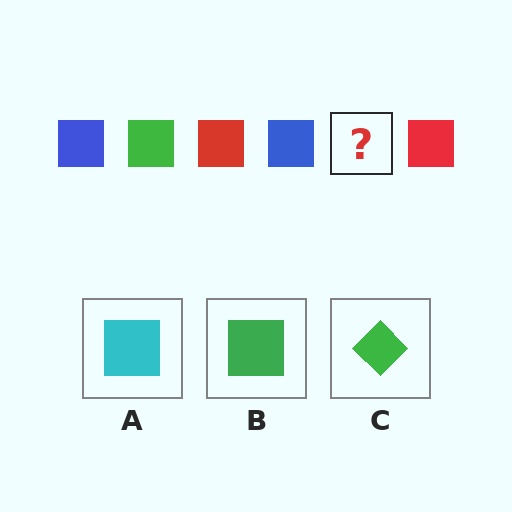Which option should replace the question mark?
Option B.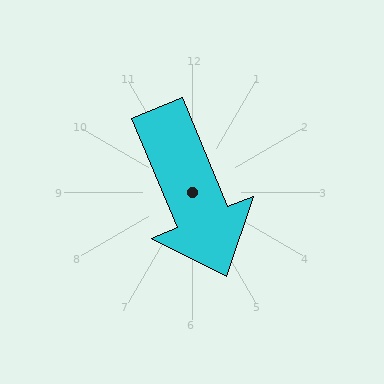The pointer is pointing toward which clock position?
Roughly 5 o'clock.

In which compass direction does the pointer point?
South.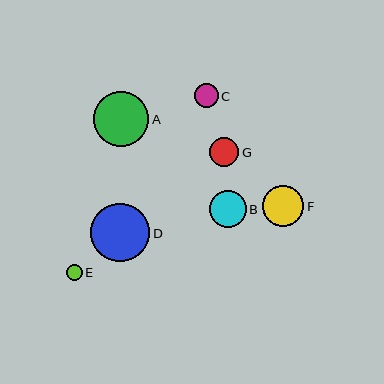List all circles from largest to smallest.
From largest to smallest: D, A, F, B, G, C, E.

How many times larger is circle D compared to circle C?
Circle D is approximately 2.5 times the size of circle C.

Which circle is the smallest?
Circle E is the smallest with a size of approximately 16 pixels.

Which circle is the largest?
Circle D is the largest with a size of approximately 59 pixels.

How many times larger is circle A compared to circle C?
Circle A is approximately 2.3 times the size of circle C.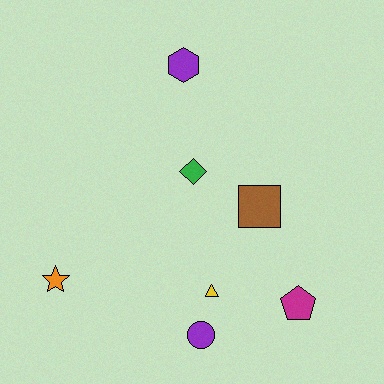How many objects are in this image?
There are 7 objects.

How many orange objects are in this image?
There is 1 orange object.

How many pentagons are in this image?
There is 1 pentagon.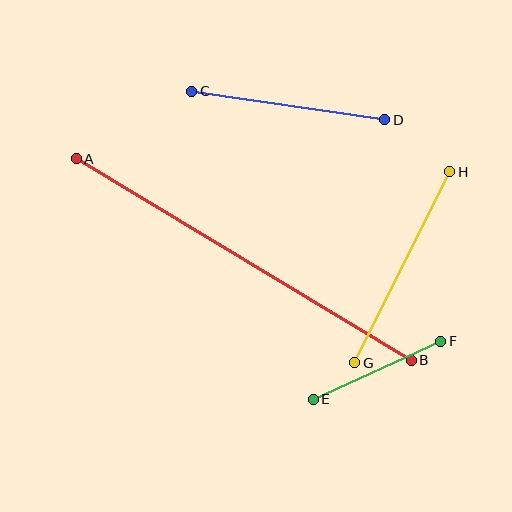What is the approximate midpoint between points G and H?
The midpoint is at approximately (402, 267) pixels.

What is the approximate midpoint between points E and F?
The midpoint is at approximately (377, 370) pixels.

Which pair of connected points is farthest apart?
Points A and B are farthest apart.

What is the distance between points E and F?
The distance is approximately 140 pixels.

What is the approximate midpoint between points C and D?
The midpoint is at approximately (288, 105) pixels.